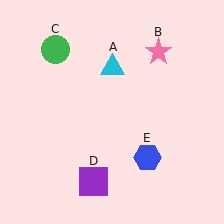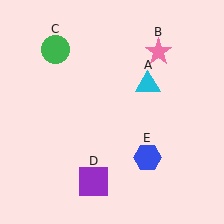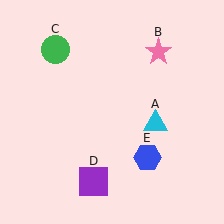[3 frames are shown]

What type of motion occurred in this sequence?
The cyan triangle (object A) rotated clockwise around the center of the scene.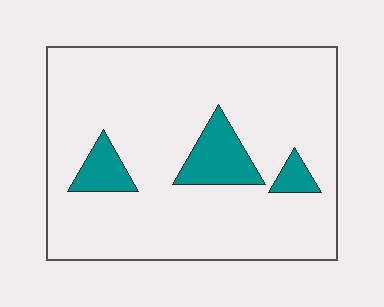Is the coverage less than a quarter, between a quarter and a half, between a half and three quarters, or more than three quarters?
Less than a quarter.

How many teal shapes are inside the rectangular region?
3.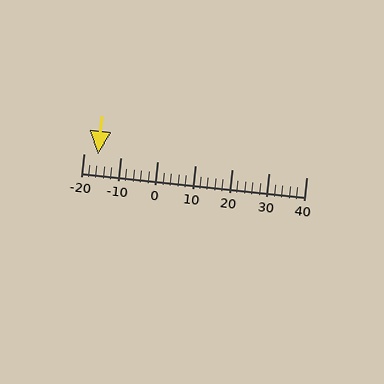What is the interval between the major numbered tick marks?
The major tick marks are spaced 10 units apart.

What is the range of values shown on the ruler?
The ruler shows values from -20 to 40.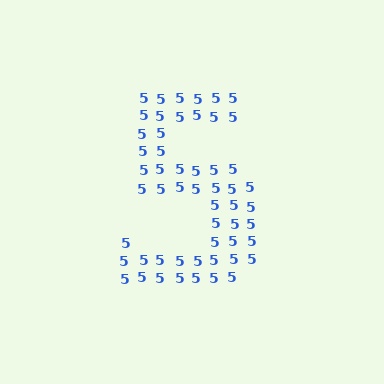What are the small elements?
The small elements are digit 5's.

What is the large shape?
The large shape is the digit 5.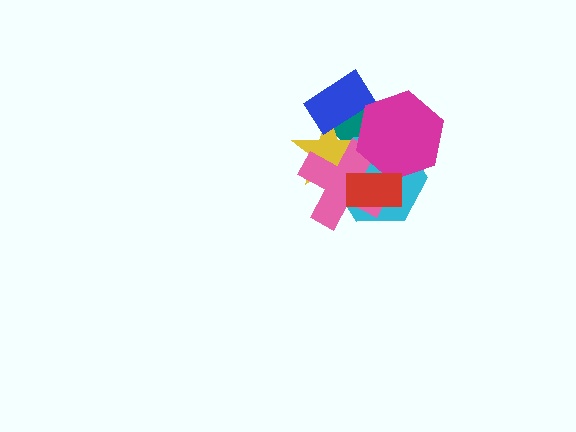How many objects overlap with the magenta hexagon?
6 objects overlap with the magenta hexagon.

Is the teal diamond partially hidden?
Yes, it is partially covered by another shape.